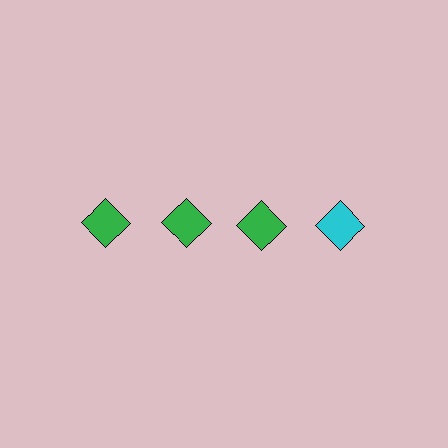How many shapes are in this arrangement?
There are 4 shapes arranged in a grid pattern.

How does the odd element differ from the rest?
It has a different color: cyan instead of green.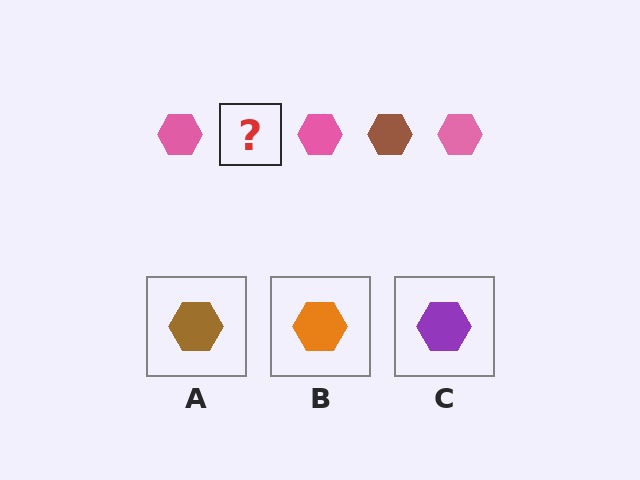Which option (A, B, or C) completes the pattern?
A.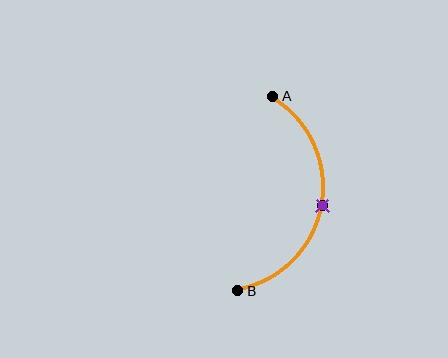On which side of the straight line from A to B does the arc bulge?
The arc bulges to the right of the straight line connecting A and B.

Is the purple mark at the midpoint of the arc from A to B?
Yes. The purple mark lies on the arc at equal arc-length from both A and B — it is the arc midpoint.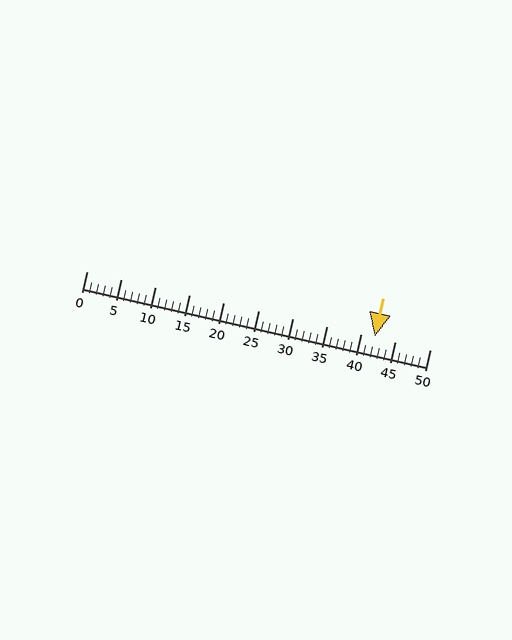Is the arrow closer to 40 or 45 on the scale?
The arrow is closer to 40.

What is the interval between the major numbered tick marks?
The major tick marks are spaced 5 units apart.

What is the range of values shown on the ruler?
The ruler shows values from 0 to 50.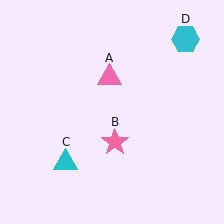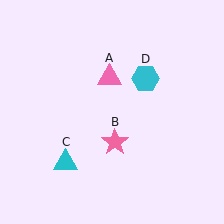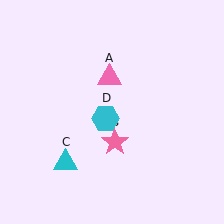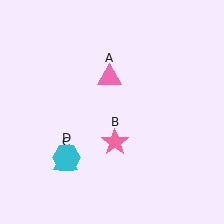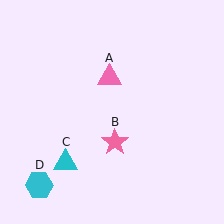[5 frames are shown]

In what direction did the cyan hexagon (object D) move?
The cyan hexagon (object D) moved down and to the left.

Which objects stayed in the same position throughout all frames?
Pink triangle (object A) and pink star (object B) and cyan triangle (object C) remained stationary.